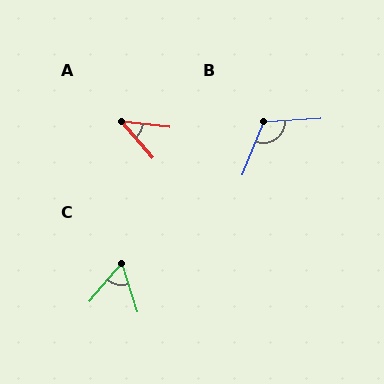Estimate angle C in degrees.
Approximately 58 degrees.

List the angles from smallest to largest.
A (43°), C (58°), B (115°).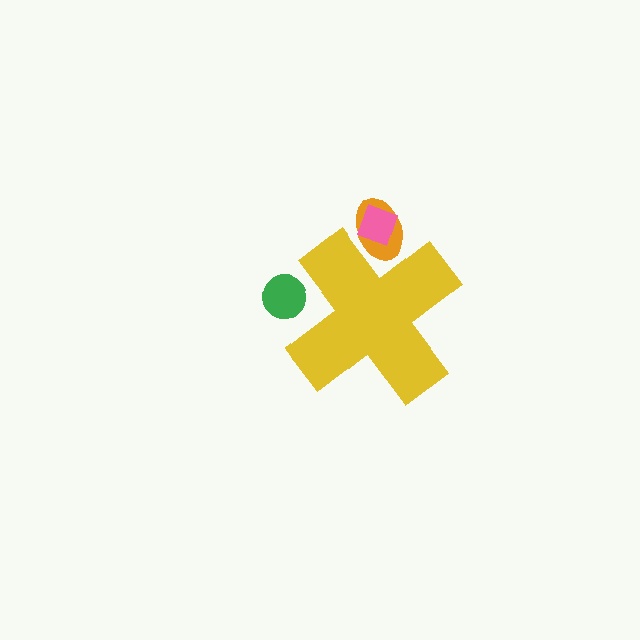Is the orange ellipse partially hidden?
Yes, the orange ellipse is partially hidden behind the yellow cross.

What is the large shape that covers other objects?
A yellow cross.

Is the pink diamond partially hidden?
Yes, the pink diamond is partially hidden behind the yellow cross.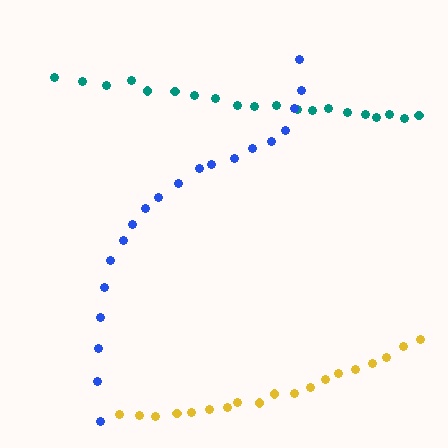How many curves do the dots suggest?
There are 3 distinct paths.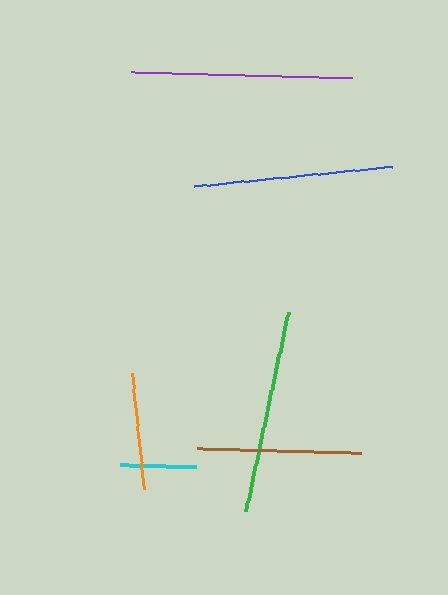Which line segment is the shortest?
The cyan line is the shortest at approximately 76 pixels.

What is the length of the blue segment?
The blue segment is approximately 198 pixels long.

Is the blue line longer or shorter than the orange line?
The blue line is longer than the orange line.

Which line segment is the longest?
The purple line is the longest at approximately 220 pixels.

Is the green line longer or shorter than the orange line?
The green line is longer than the orange line.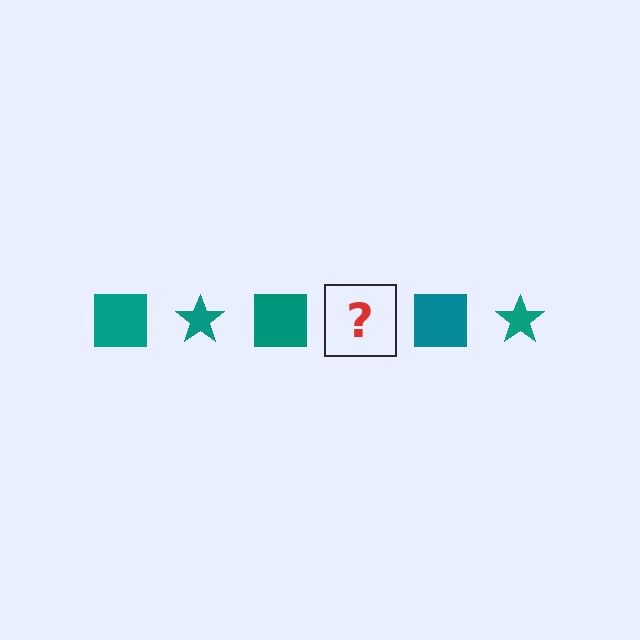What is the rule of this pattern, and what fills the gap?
The rule is that the pattern cycles through square, star shapes in teal. The gap should be filled with a teal star.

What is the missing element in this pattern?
The missing element is a teal star.